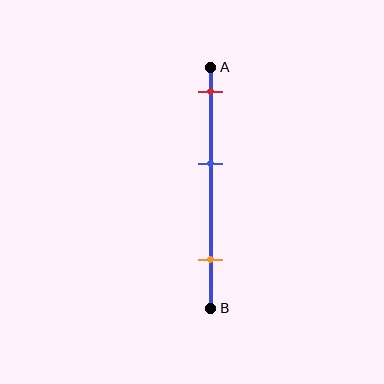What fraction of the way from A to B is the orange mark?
The orange mark is approximately 80% (0.8) of the way from A to B.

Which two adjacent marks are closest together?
The red and blue marks are the closest adjacent pair.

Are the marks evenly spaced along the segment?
Yes, the marks are approximately evenly spaced.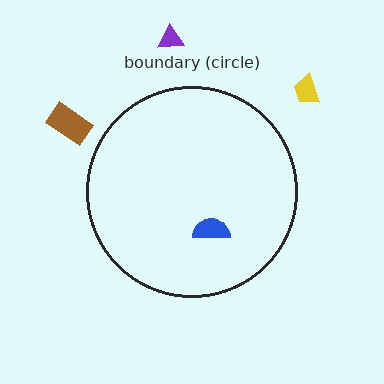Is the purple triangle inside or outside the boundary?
Outside.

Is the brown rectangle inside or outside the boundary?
Outside.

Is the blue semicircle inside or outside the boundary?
Inside.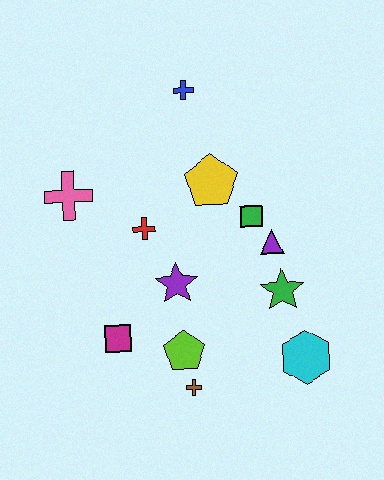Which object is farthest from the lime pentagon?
The blue cross is farthest from the lime pentagon.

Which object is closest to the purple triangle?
The green square is closest to the purple triangle.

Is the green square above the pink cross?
No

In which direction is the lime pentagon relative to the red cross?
The lime pentagon is below the red cross.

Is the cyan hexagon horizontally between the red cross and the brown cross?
No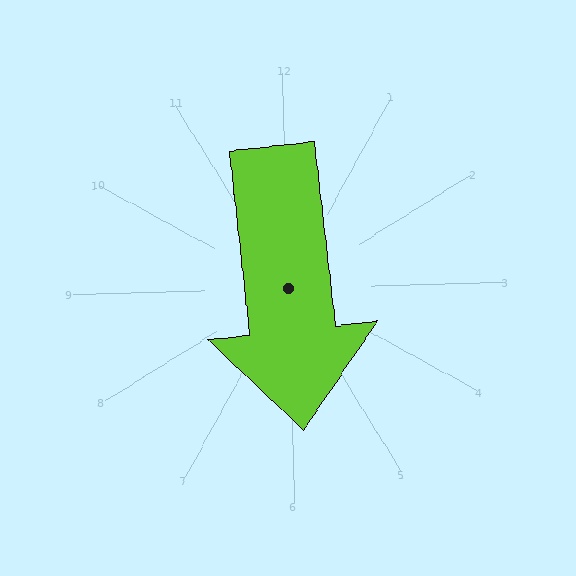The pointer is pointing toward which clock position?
Roughly 6 o'clock.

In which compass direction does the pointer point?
South.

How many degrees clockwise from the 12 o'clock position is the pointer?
Approximately 175 degrees.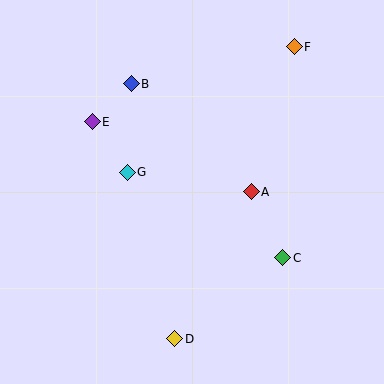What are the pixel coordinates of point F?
Point F is at (294, 47).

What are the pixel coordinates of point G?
Point G is at (127, 172).